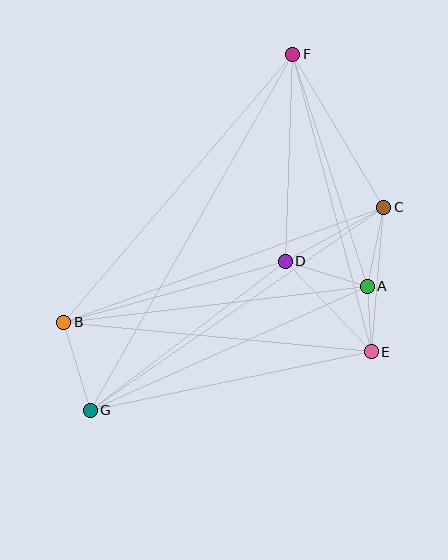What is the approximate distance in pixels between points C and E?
The distance between C and E is approximately 145 pixels.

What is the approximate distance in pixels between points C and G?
The distance between C and G is approximately 357 pixels.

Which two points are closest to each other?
Points A and E are closest to each other.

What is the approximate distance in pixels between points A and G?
The distance between A and G is approximately 303 pixels.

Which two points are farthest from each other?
Points F and G are farthest from each other.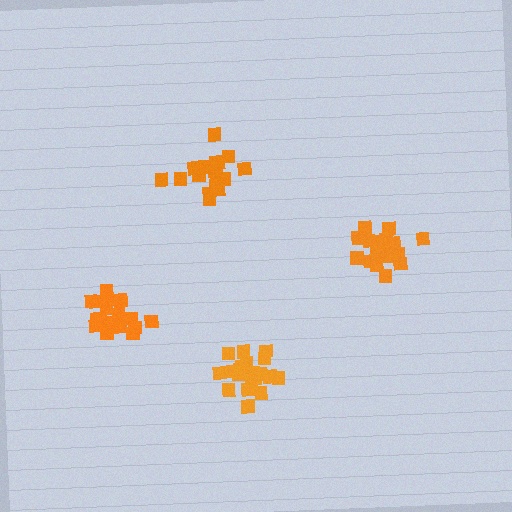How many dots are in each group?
Group 1: 17 dots, Group 2: 20 dots, Group 3: 21 dots, Group 4: 18 dots (76 total).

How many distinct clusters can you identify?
There are 4 distinct clusters.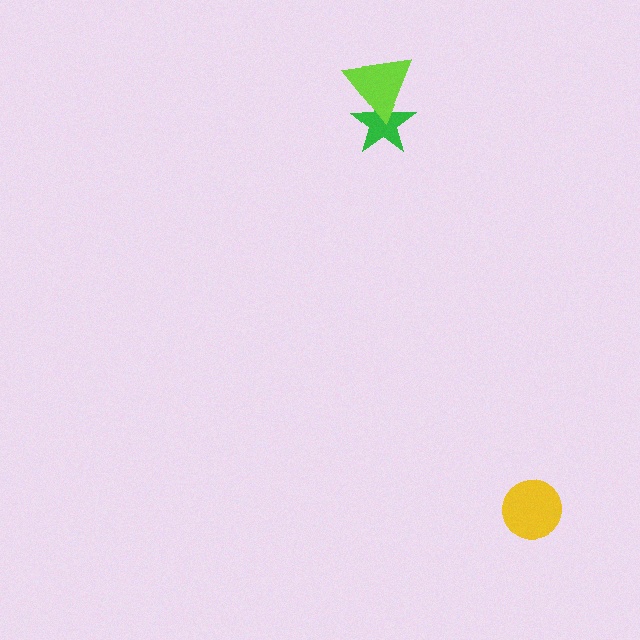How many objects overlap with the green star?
1 object overlaps with the green star.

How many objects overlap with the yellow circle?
0 objects overlap with the yellow circle.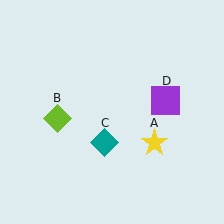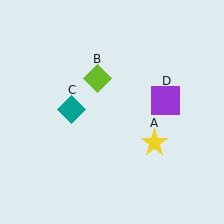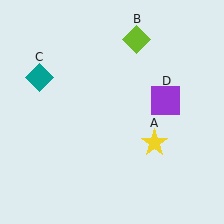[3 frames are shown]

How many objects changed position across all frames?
2 objects changed position: lime diamond (object B), teal diamond (object C).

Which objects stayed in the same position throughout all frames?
Yellow star (object A) and purple square (object D) remained stationary.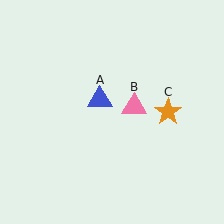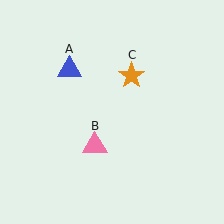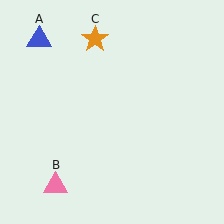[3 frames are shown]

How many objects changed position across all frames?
3 objects changed position: blue triangle (object A), pink triangle (object B), orange star (object C).